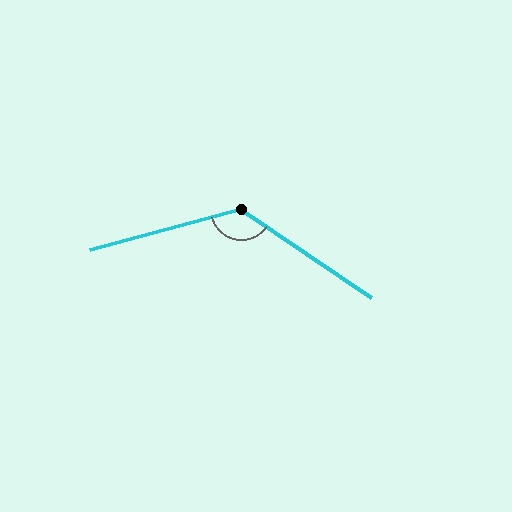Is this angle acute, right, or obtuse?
It is obtuse.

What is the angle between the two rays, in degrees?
Approximately 131 degrees.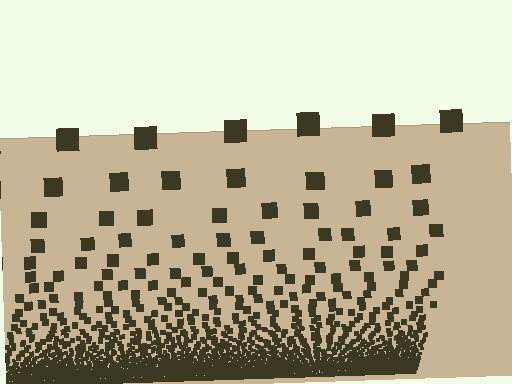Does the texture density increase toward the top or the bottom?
Density increases toward the bottom.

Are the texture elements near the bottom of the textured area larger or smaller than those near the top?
Smaller. The gradient is inverted — elements near the bottom are smaller and denser.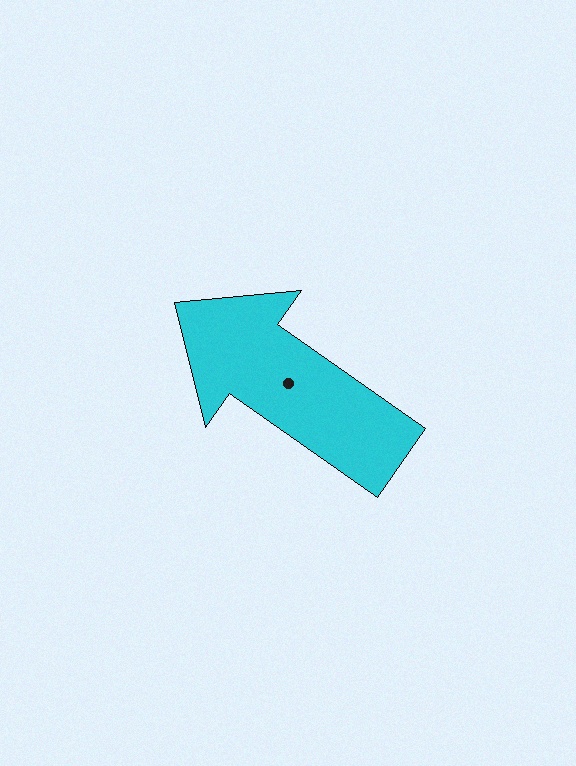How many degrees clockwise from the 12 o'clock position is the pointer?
Approximately 305 degrees.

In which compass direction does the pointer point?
Northwest.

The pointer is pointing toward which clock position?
Roughly 10 o'clock.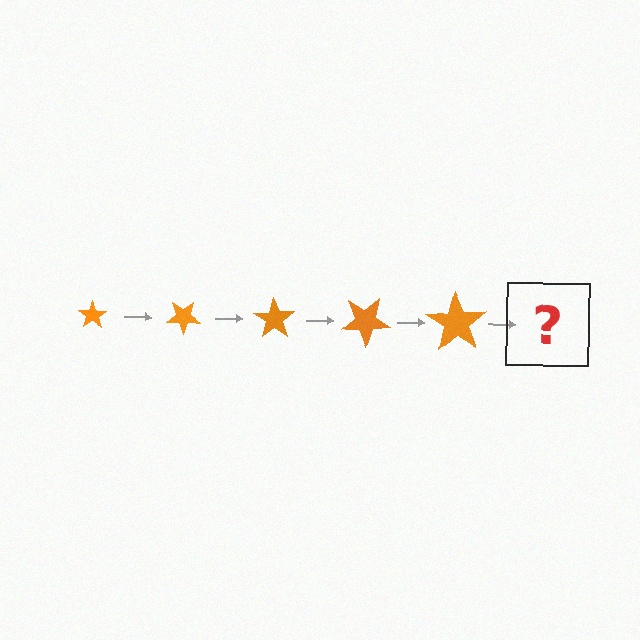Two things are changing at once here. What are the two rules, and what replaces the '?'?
The two rules are that the star grows larger each step and it rotates 35 degrees each step. The '?' should be a star, larger than the previous one and rotated 175 degrees from the start.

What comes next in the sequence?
The next element should be a star, larger than the previous one and rotated 175 degrees from the start.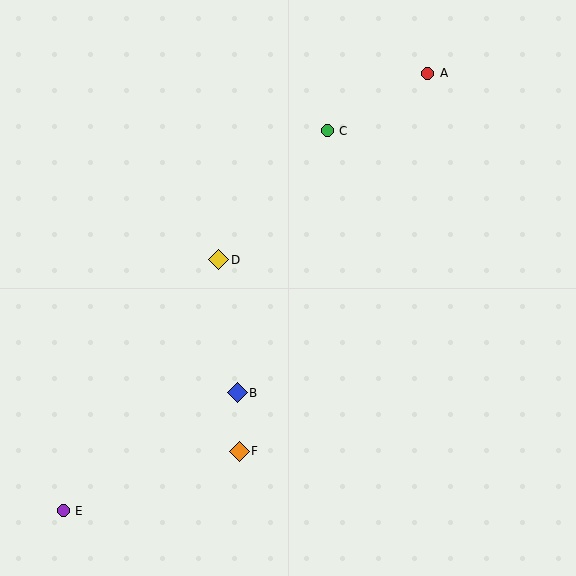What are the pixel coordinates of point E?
Point E is at (63, 511).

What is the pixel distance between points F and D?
The distance between F and D is 192 pixels.